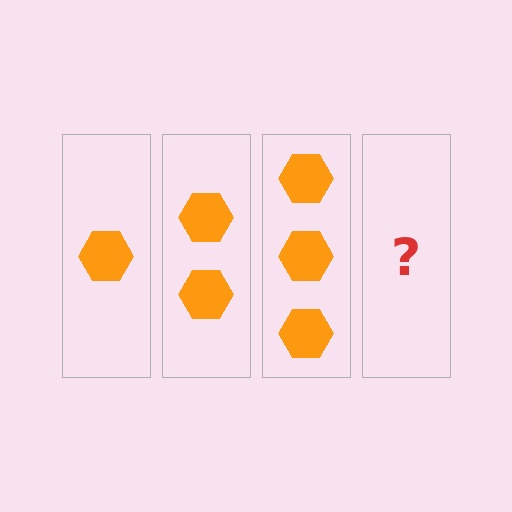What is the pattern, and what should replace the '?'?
The pattern is that each step adds one more hexagon. The '?' should be 4 hexagons.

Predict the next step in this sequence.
The next step is 4 hexagons.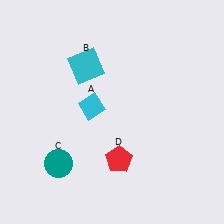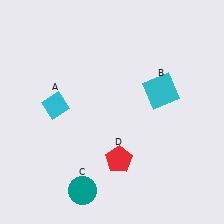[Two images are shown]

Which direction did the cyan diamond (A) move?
The cyan diamond (A) moved left.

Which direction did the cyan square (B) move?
The cyan square (B) moved right.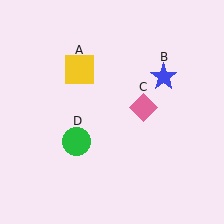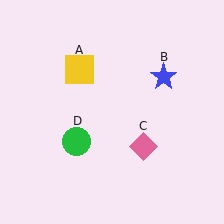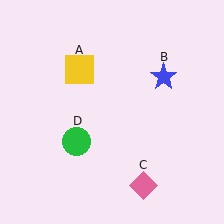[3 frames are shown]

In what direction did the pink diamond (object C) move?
The pink diamond (object C) moved down.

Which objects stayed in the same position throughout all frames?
Yellow square (object A) and blue star (object B) and green circle (object D) remained stationary.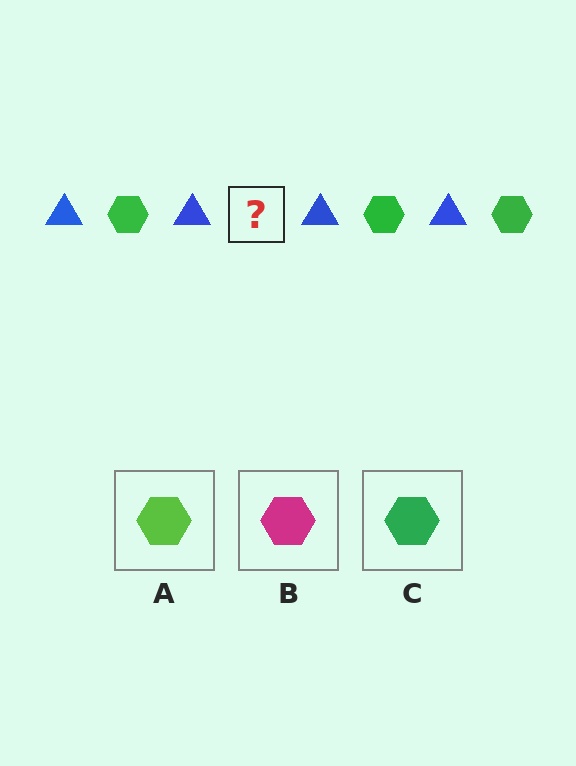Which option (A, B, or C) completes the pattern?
C.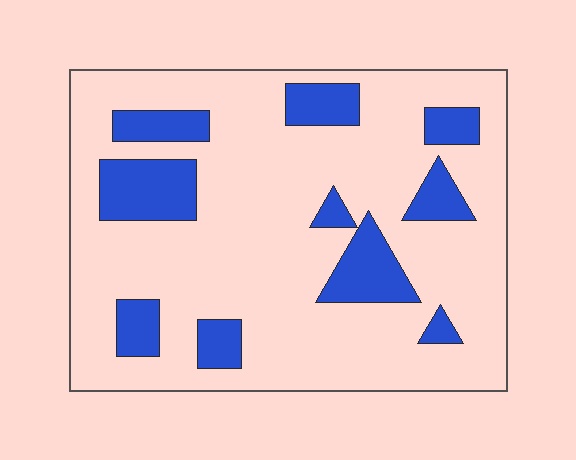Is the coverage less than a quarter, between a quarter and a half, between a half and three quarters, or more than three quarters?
Less than a quarter.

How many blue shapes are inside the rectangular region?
10.